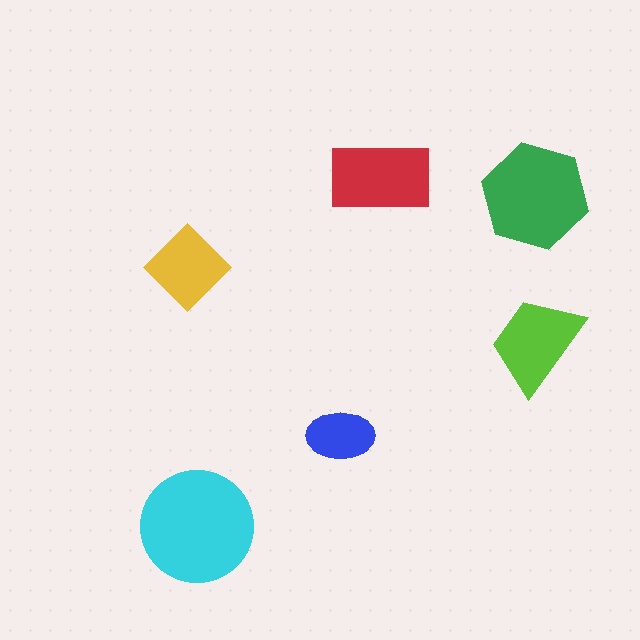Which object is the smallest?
The blue ellipse.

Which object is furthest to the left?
The yellow diamond is leftmost.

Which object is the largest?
The cyan circle.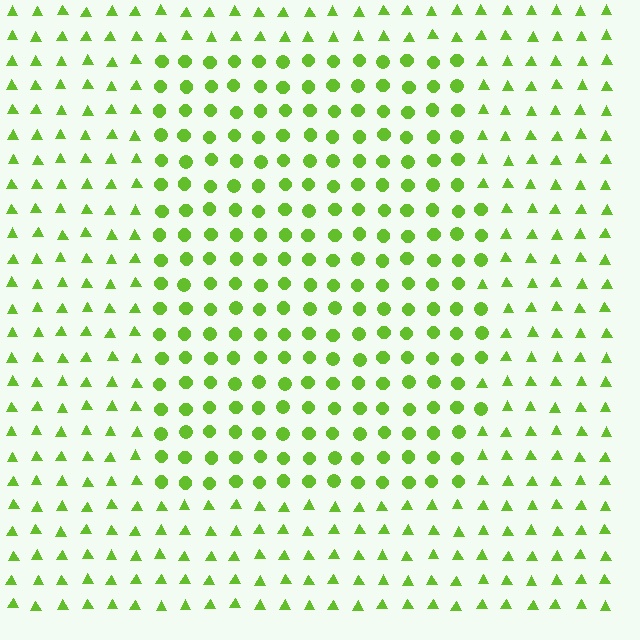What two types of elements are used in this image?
The image uses circles inside the rectangle region and triangles outside it.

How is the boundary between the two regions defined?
The boundary is defined by a change in element shape: circles inside vs. triangles outside. All elements share the same color and spacing.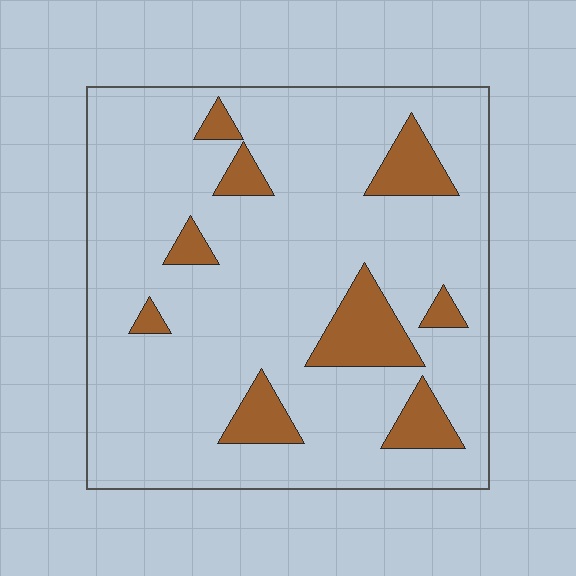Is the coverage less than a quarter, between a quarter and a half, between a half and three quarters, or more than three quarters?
Less than a quarter.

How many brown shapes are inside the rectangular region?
9.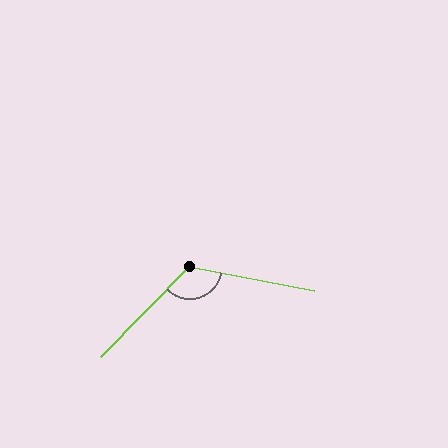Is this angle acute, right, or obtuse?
It is obtuse.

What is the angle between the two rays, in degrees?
Approximately 124 degrees.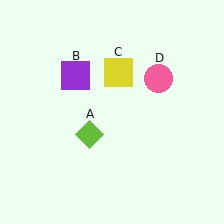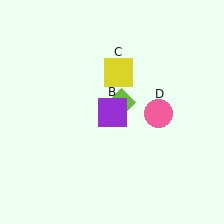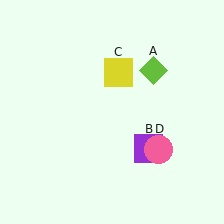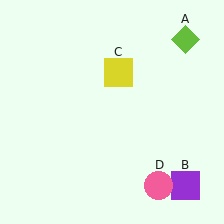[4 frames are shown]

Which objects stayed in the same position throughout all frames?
Yellow square (object C) remained stationary.